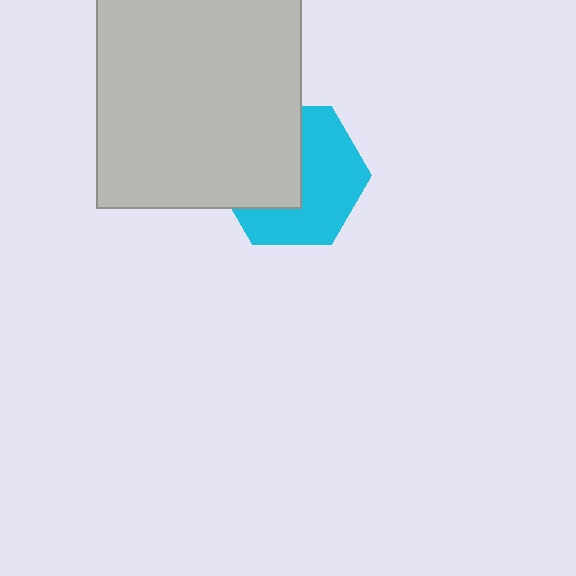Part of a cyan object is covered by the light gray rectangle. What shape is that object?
It is a hexagon.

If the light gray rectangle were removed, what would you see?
You would see the complete cyan hexagon.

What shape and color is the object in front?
The object in front is a light gray rectangle.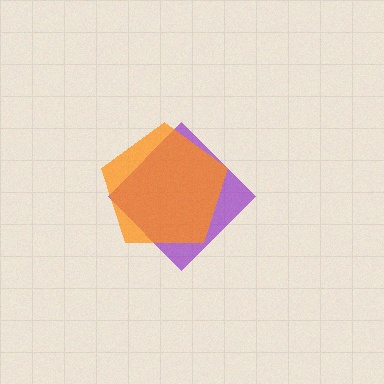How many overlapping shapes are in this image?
There are 2 overlapping shapes in the image.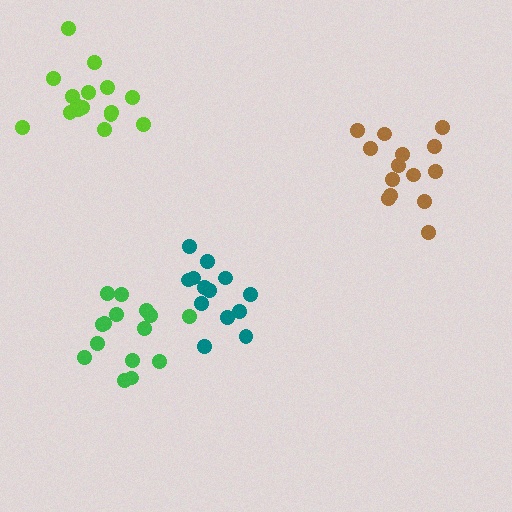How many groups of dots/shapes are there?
There are 4 groups.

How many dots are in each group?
Group 1: 16 dots, Group 2: 13 dots, Group 3: 15 dots, Group 4: 14 dots (58 total).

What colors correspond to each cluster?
The clusters are colored: lime, teal, green, brown.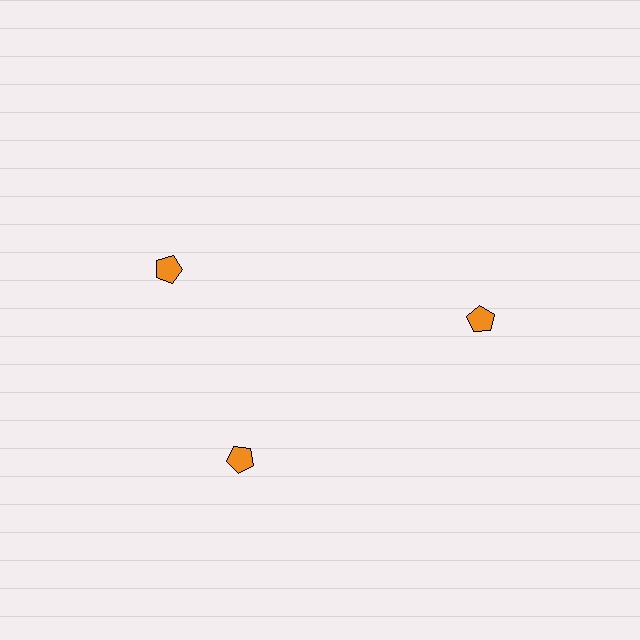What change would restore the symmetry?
The symmetry would be restored by rotating it back into even spacing with its neighbors so that all 3 pentagons sit at equal angles and equal distance from the center.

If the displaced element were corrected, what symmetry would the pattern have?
It would have 3-fold rotational symmetry — the pattern would map onto itself every 120 degrees.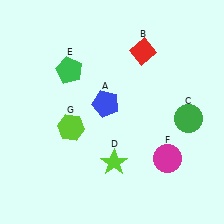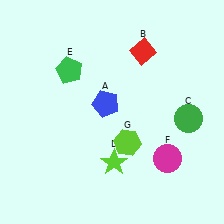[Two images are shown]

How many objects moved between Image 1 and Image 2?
1 object moved between the two images.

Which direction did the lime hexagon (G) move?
The lime hexagon (G) moved right.